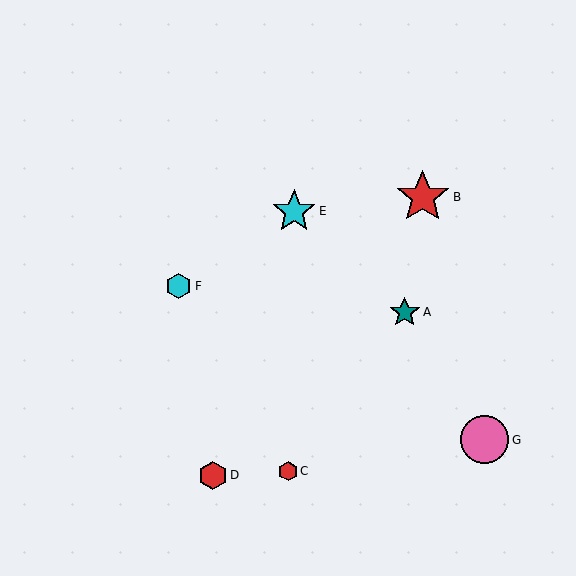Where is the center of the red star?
The center of the red star is at (423, 197).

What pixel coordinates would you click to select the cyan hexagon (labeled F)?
Click at (179, 286) to select the cyan hexagon F.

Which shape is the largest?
The red star (labeled B) is the largest.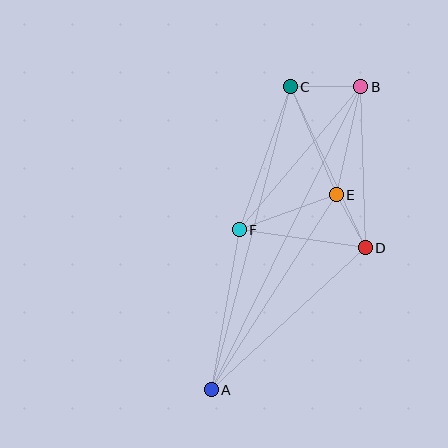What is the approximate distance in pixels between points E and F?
The distance between E and F is approximately 103 pixels.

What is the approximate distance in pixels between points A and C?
The distance between A and C is approximately 313 pixels.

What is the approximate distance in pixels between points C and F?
The distance between C and F is approximately 152 pixels.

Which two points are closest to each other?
Points D and E are closest to each other.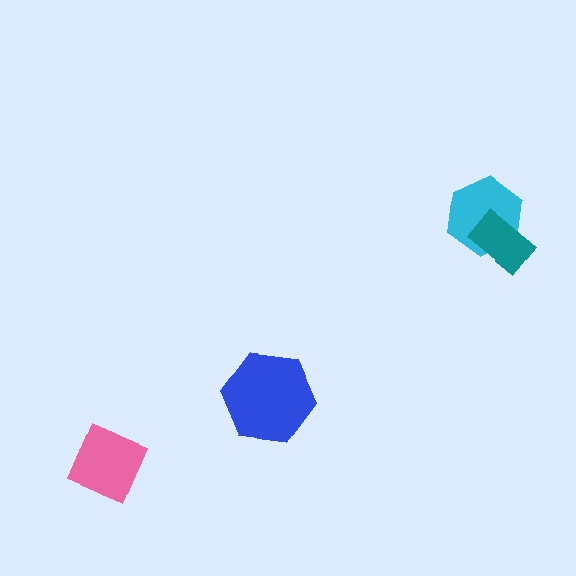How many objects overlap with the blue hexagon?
0 objects overlap with the blue hexagon.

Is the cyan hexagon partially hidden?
Yes, it is partially covered by another shape.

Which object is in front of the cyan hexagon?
The teal rectangle is in front of the cyan hexagon.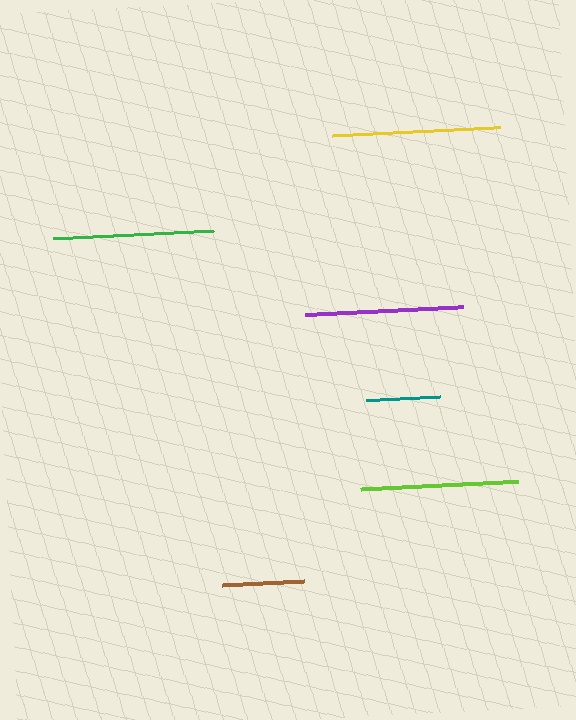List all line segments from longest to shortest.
From longest to shortest: yellow, green, purple, lime, brown, teal.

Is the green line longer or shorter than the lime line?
The green line is longer than the lime line.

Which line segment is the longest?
The yellow line is the longest at approximately 168 pixels.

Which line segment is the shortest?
The teal line is the shortest at approximately 74 pixels.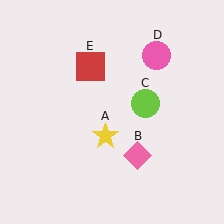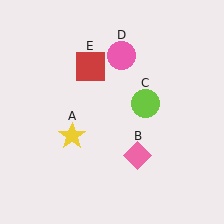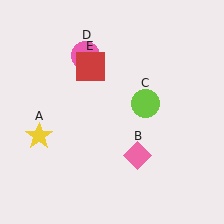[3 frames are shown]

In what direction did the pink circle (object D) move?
The pink circle (object D) moved left.